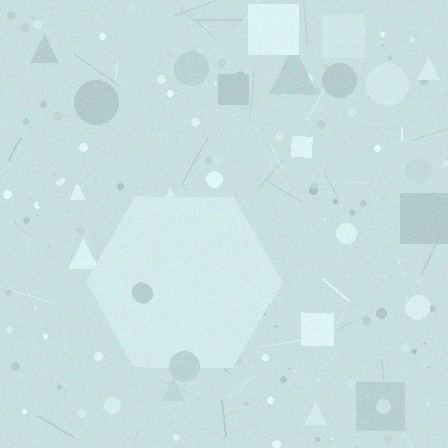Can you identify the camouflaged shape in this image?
The camouflaged shape is a hexagon.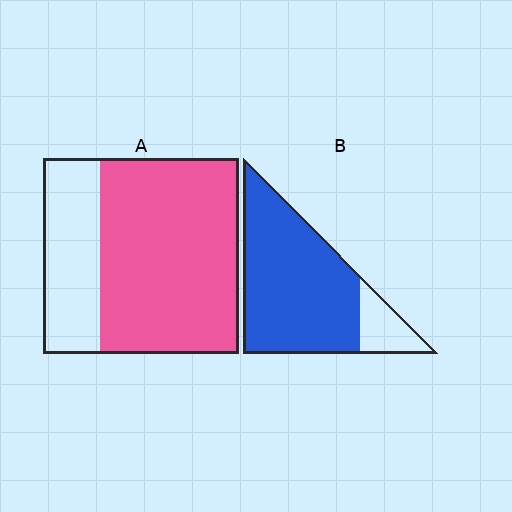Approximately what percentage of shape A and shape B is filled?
A is approximately 70% and B is approximately 85%.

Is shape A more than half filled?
Yes.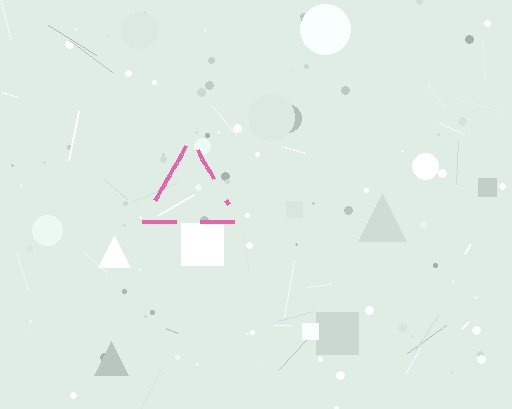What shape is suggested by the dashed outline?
The dashed outline suggests a triangle.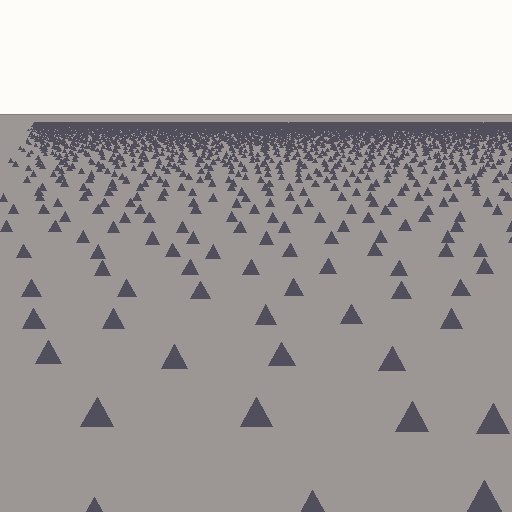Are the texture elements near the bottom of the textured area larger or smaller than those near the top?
Larger. Near the bottom, elements are closer to the viewer and appear at a bigger on-screen size.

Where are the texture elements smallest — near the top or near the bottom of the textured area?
Near the top.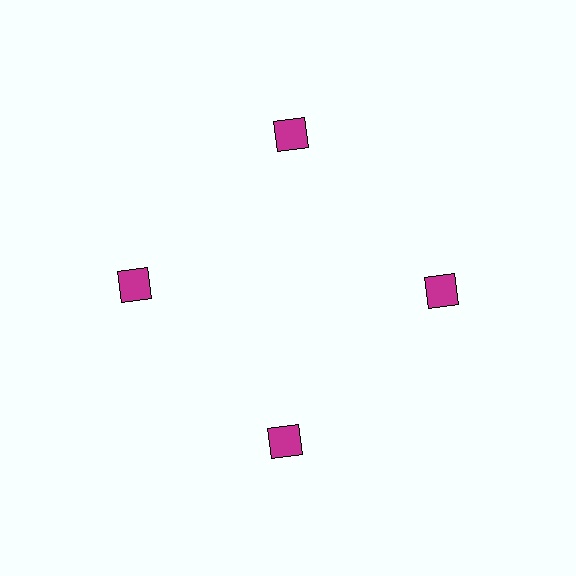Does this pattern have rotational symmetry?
Yes, this pattern has 4-fold rotational symmetry. It looks the same after rotating 90 degrees around the center.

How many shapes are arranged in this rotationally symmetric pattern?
There are 4 shapes, arranged in 4 groups of 1.